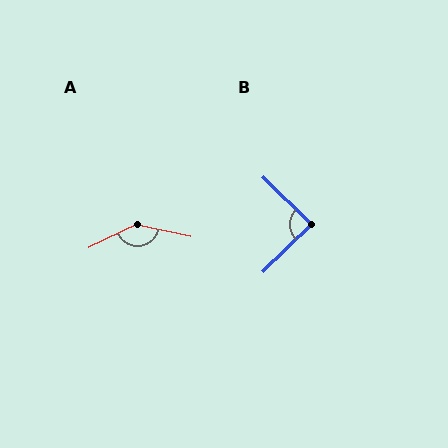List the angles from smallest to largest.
B (89°), A (142°).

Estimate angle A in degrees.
Approximately 142 degrees.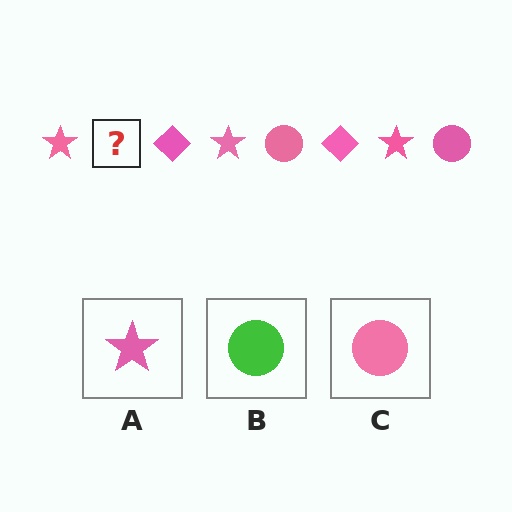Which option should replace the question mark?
Option C.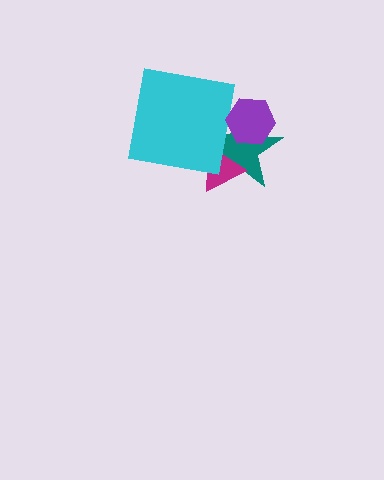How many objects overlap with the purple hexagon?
1 object overlaps with the purple hexagon.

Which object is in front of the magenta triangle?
The cyan square is in front of the magenta triangle.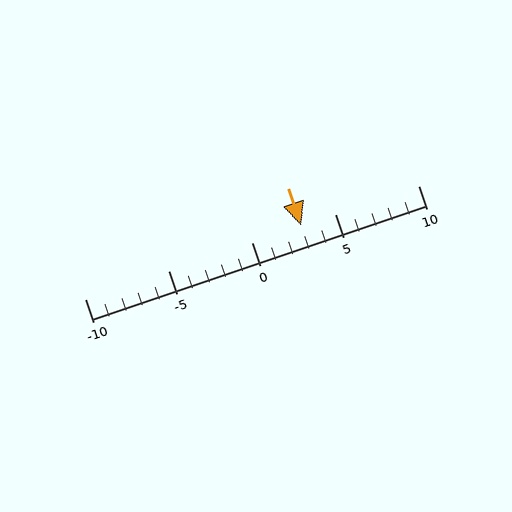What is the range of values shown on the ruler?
The ruler shows values from -10 to 10.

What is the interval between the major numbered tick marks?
The major tick marks are spaced 5 units apart.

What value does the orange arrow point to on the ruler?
The orange arrow points to approximately 3.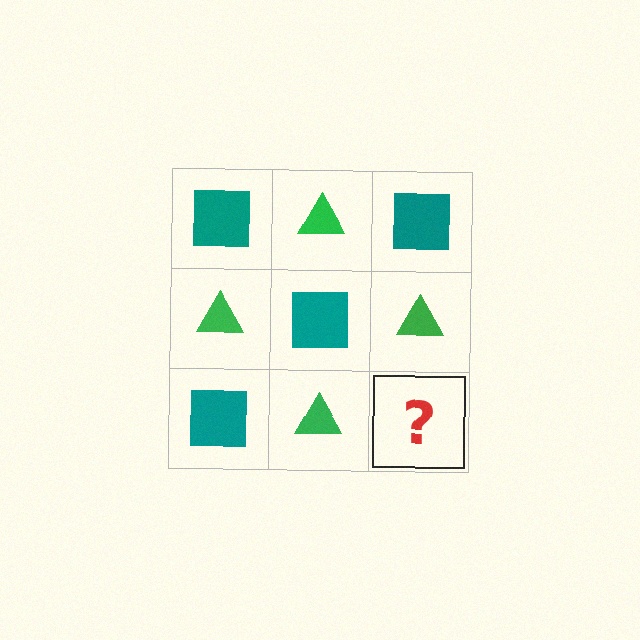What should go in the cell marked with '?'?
The missing cell should contain a teal square.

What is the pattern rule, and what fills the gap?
The rule is that it alternates teal square and green triangle in a checkerboard pattern. The gap should be filled with a teal square.